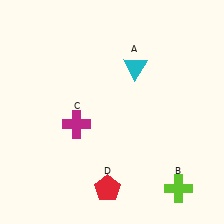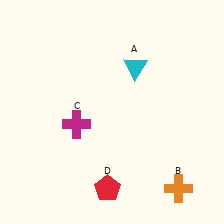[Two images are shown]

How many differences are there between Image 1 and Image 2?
There is 1 difference between the two images.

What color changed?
The cross (B) changed from lime in Image 1 to orange in Image 2.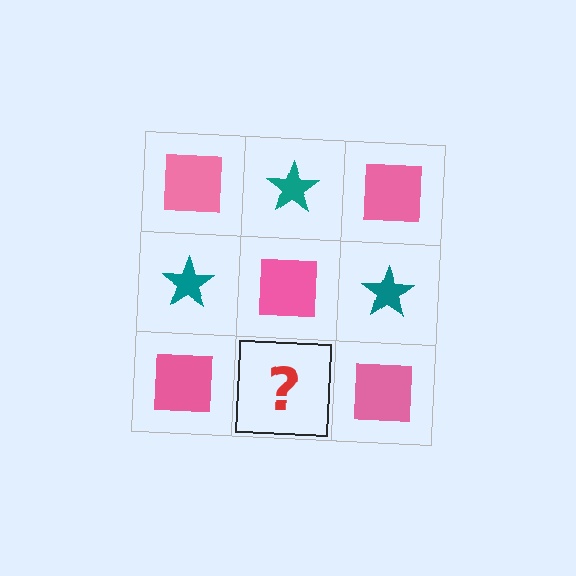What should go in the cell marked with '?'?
The missing cell should contain a teal star.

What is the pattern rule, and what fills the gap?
The rule is that it alternates pink square and teal star in a checkerboard pattern. The gap should be filled with a teal star.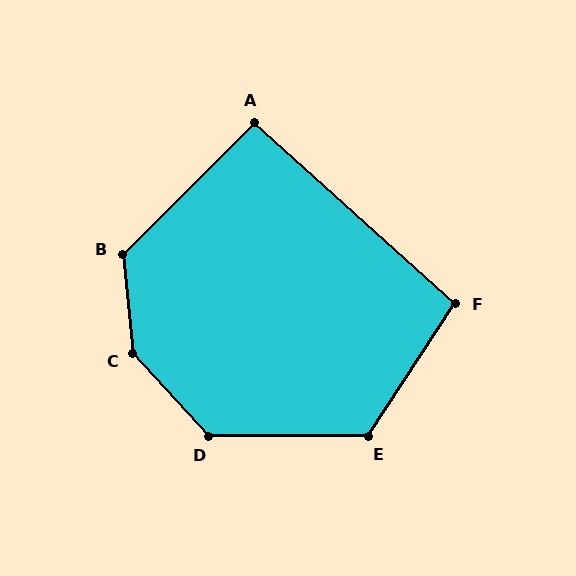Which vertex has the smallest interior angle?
A, at approximately 93 degrees.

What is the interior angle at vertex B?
Approximately 129 degrees (obtuse).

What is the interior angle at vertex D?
Approximately 132 degrees (obtuse).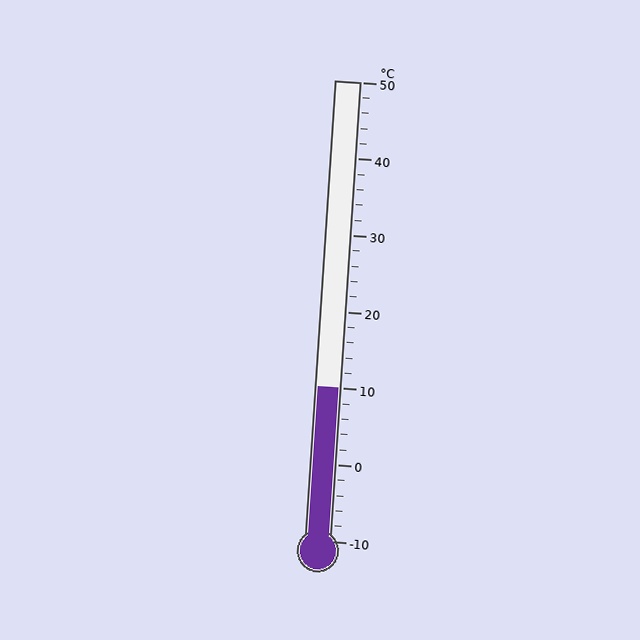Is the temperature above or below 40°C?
The temperature is below 40°C.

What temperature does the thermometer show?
The thermometer shows approximately 10°C.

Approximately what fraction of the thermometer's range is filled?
The thermometer is filled to approximately 35% of its range.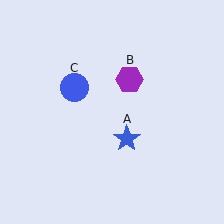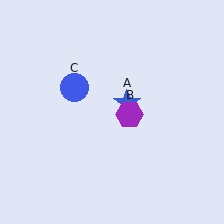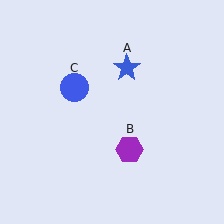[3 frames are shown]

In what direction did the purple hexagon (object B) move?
The purple hexagon (object B) moved down.